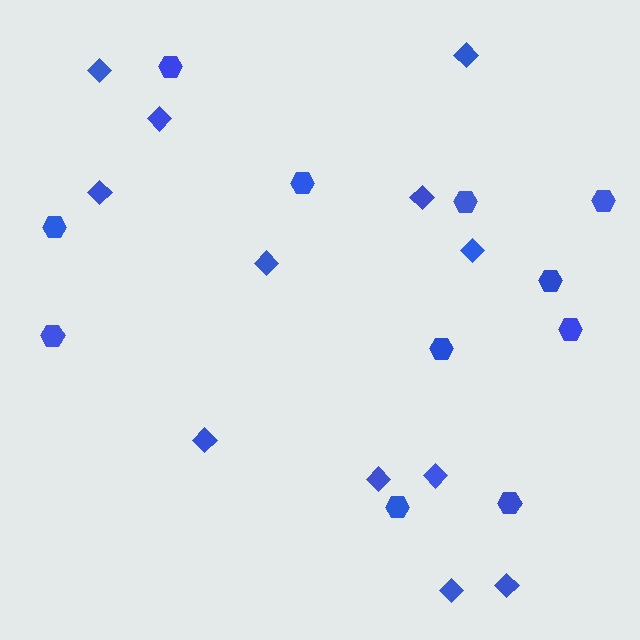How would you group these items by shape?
There are 2 groups: one group of hexagons (11) and one group of diamonds (12).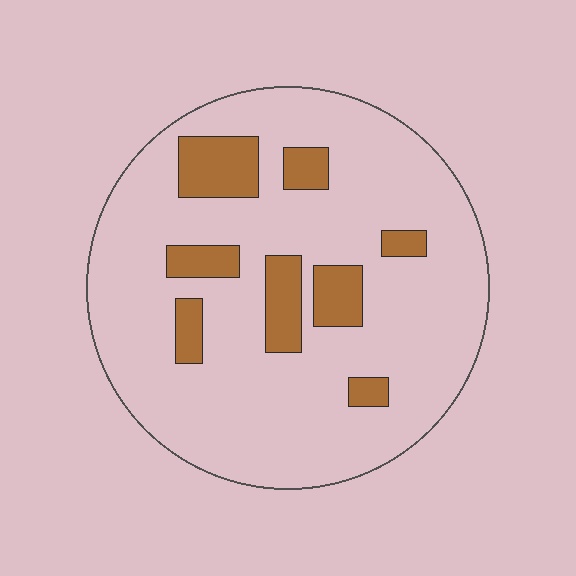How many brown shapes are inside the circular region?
8.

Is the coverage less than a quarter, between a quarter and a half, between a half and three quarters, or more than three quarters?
Less than a quarter.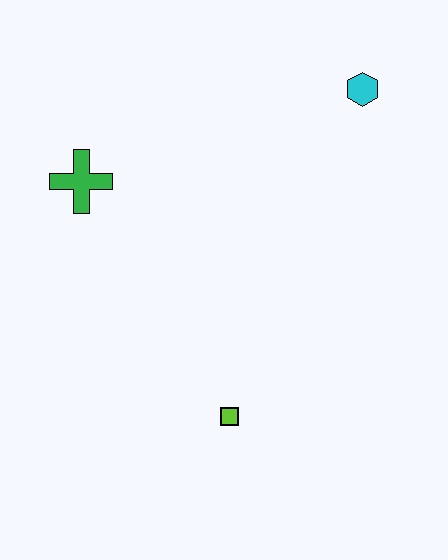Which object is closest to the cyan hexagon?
The green cross is closest to the cyan hexagon.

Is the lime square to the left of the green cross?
No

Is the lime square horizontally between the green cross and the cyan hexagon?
Yes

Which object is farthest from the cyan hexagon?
The lime square is farthest from the cyan hexagon.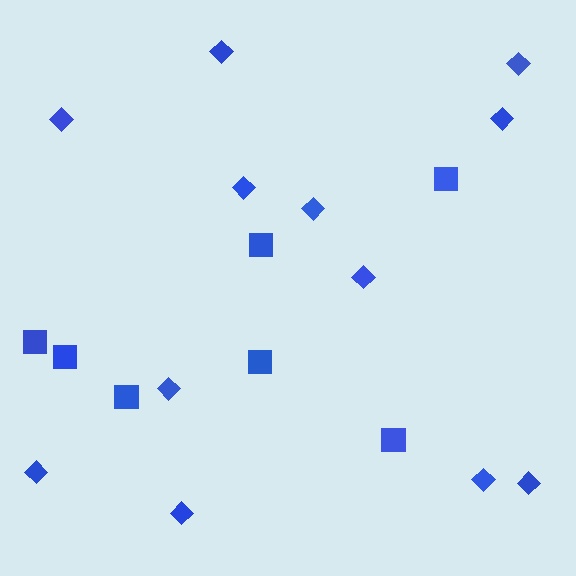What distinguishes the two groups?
There are 2 groups: one group of squares (7) and one group of diamonds (12).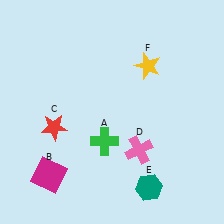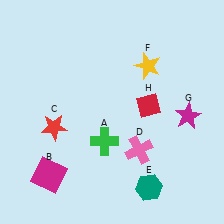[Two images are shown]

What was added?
A magenta star (G), a red diamond (H) were added in Image 2.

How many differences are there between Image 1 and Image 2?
There are 2 differences between the two images.